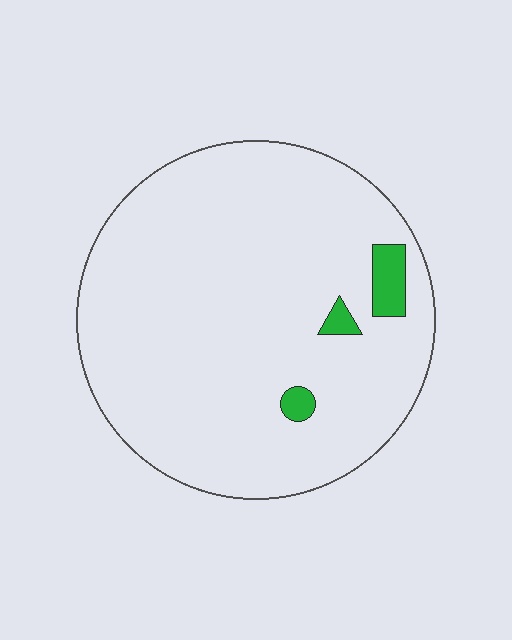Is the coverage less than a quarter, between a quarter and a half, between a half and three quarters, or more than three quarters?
Less than a quarter.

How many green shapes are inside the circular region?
3.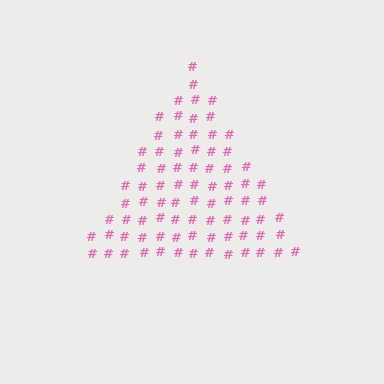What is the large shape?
The large shape is a triangle.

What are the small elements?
The small elements are hash symbols.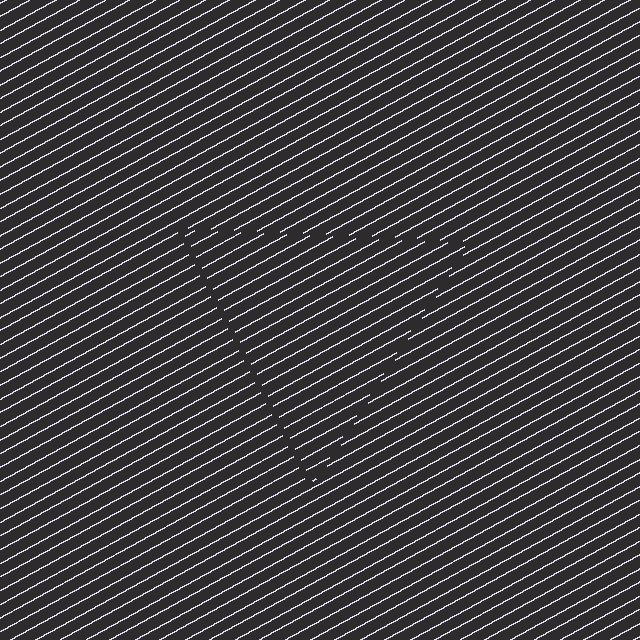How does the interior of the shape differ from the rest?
The interior of the shape contains the same grating, shifted by half a period — the contour is defined by the phase discontinuity where line-ends from the inner and outer gratings abut.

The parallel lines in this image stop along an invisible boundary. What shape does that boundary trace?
An illusory triangle. The interior of the shape contains the same grating, shifted by half a period — the contour is defined by the phase discontinuity where line-ends from the inner and outer gratings abut.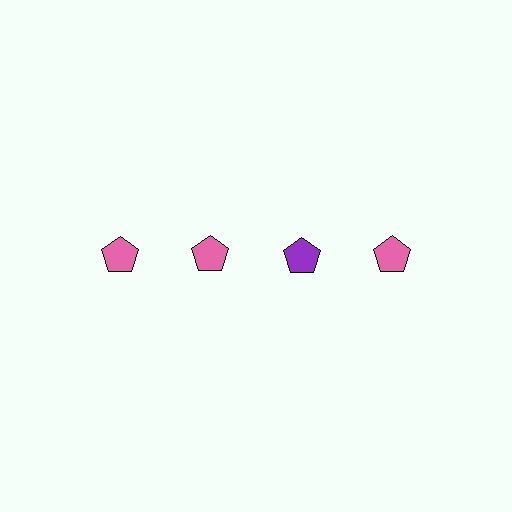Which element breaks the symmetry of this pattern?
The purple pentagon in the top row, center column breaks the symmetry. All other shapes are pink pentagons.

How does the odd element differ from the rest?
It has a different color: purple instead of pink.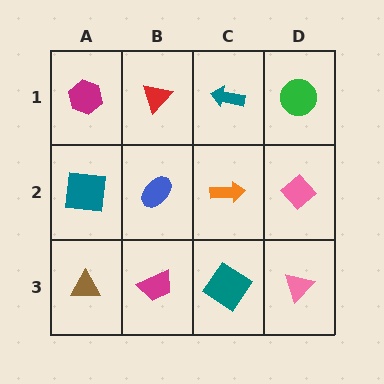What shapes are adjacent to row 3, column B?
A blue ellipse (row 2, column B), a brown triangle (row 3, column A), a teal diamond (row 3, column C).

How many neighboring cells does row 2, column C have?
4.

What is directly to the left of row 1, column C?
A red triangle.